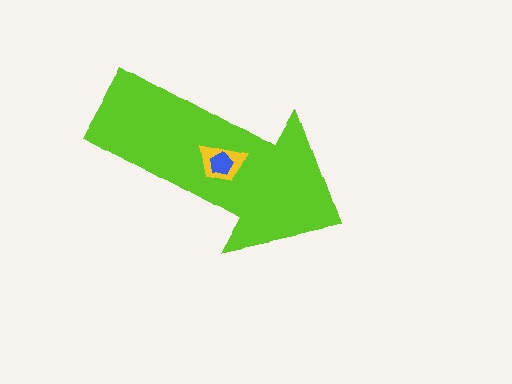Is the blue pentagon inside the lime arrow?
Yes.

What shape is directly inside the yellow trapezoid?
The blue pentagon.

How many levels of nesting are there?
3.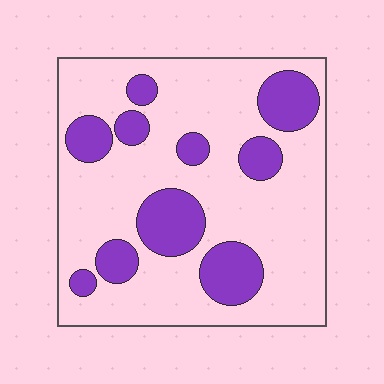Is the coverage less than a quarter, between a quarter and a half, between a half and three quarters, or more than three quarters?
Between a quarter and a half.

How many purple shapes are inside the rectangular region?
10.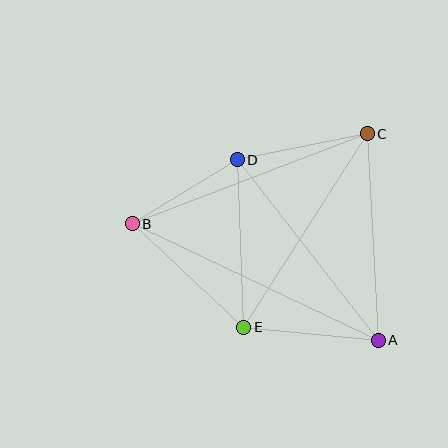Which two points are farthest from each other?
Points A and B are farthest from each other.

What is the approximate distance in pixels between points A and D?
The distance between A and D is approximately 229 pixels.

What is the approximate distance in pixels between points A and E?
The distance between A and E is approximately 135 pixels.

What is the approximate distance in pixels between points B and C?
The distance between B and C is approximately 252 pixels.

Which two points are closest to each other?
Points B and D are closest to each other.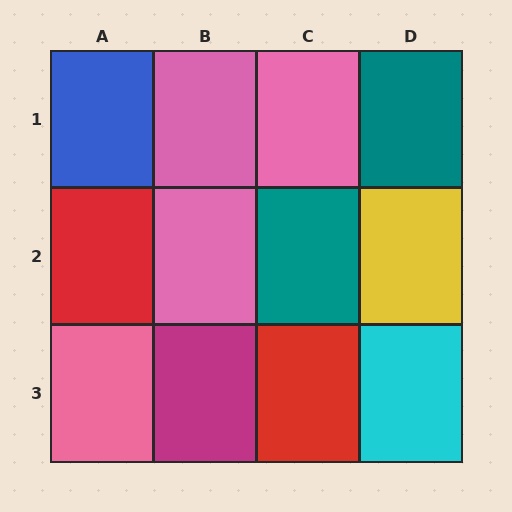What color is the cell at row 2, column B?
Pink.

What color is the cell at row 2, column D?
Yellow.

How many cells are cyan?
1 cell is cyan.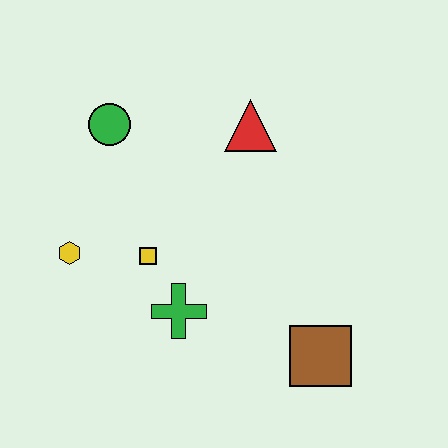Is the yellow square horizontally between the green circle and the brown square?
Yes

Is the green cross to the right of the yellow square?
Yes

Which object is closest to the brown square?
The green cross is closest to the brown square.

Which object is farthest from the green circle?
The brown square is farthest from the green circle.